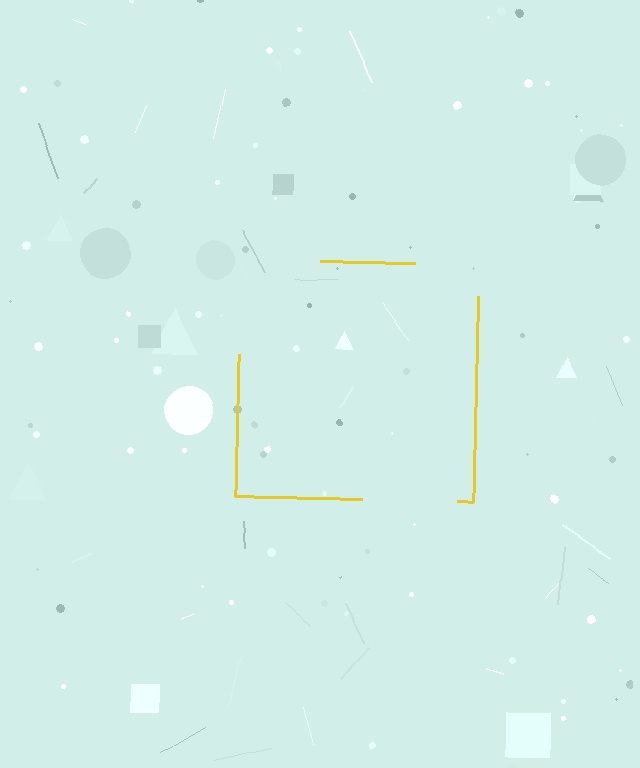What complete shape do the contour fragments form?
The contour fragments form a square.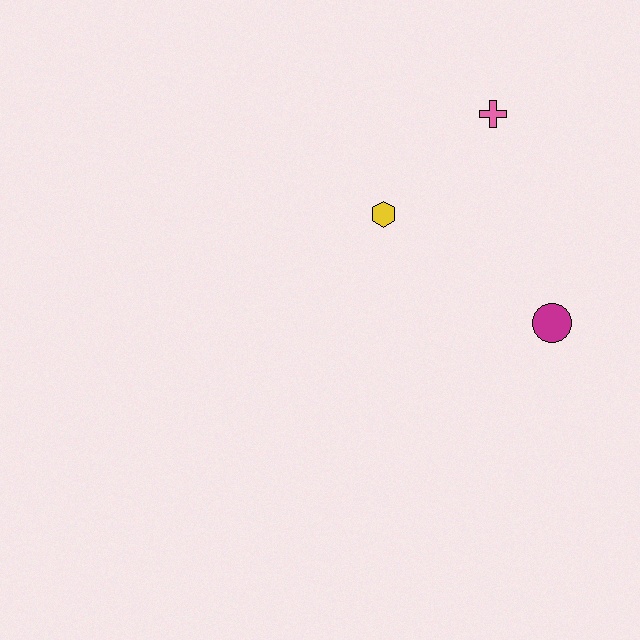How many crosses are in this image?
There is 1 cross.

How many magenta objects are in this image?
There is 1 magenta object.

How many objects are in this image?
There are 3 objects.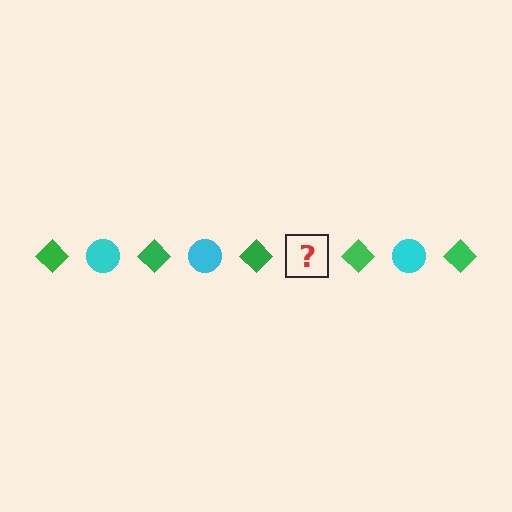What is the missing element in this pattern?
The missing element is a cyan circle.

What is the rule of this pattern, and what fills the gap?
The rule is that the pattern alternates between green diamond and cyan circle. The gap should be filled with a cyan circle.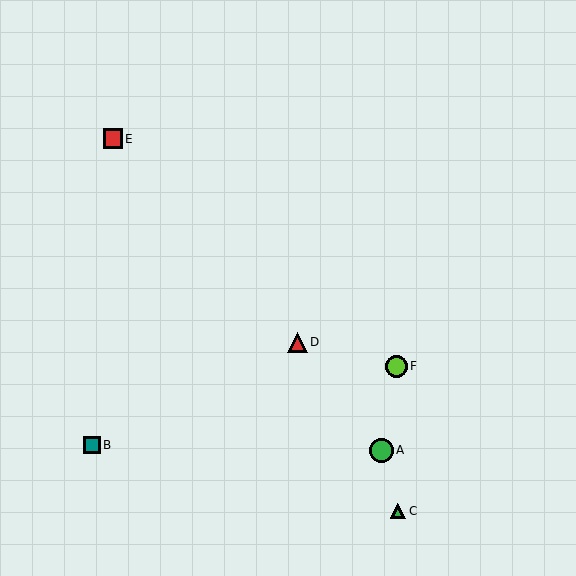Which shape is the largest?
The green circle (labeled A) is the largest.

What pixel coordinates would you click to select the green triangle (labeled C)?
Click at (398, 511) to select the green triangle C.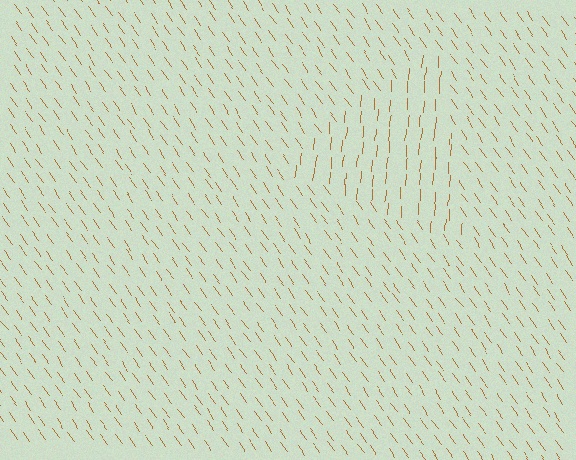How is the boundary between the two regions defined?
The boundary is defined purely by a change in line orientation (approximately 40 degrees difference). All lines are the same color and thickness.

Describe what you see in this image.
The image is filled with small brown line segments. A triangle region in the image has lines oriented differently from the surrounding lines, creating a visible texture boundary.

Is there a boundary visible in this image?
Yes, there is a texture boundary formed by a change in line orientation.